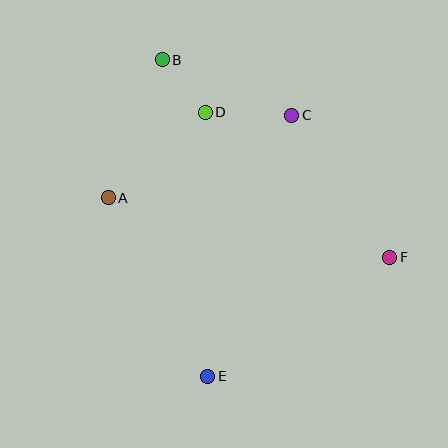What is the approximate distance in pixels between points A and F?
The distance between A and F is approximately 287 pixels.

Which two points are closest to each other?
Points B and D are closest to each other.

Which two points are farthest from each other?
Points B and E are farthest from each other.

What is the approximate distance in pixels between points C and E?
The distance between C and E is approximately 274 pixels.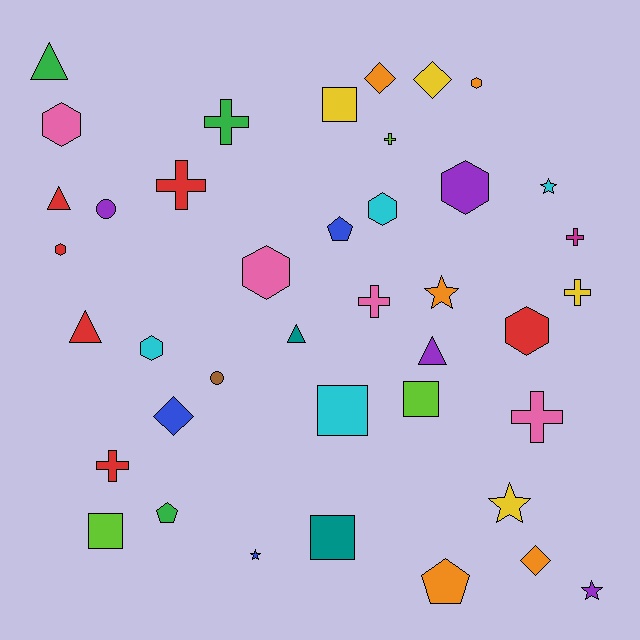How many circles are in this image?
There are 2 circles.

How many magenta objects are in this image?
There is 1 magenta object.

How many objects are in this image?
There are 40 objects.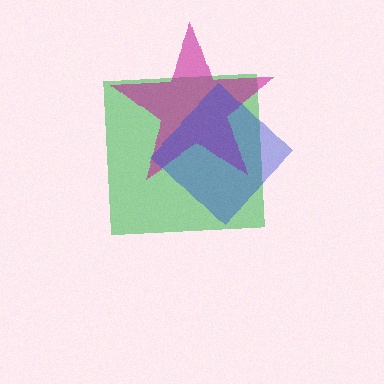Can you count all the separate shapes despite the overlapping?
Yes, there are 3 separate shapes.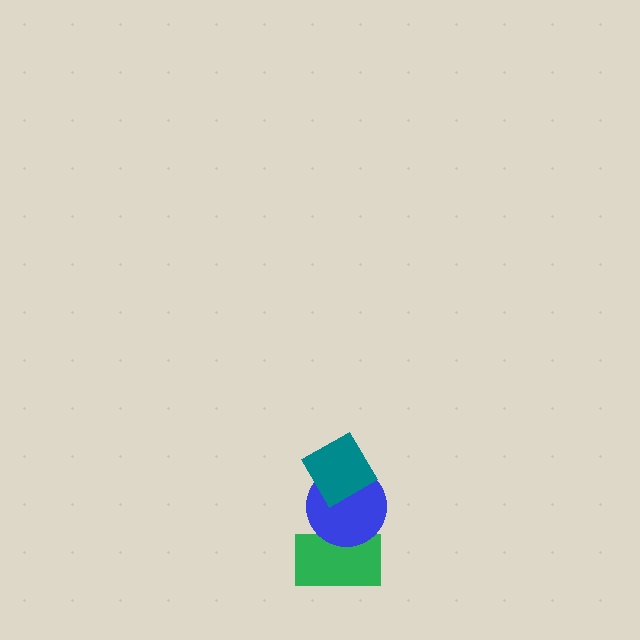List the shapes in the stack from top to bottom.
From top to bottom: the teal diamond, the blue circle, the green rectangle.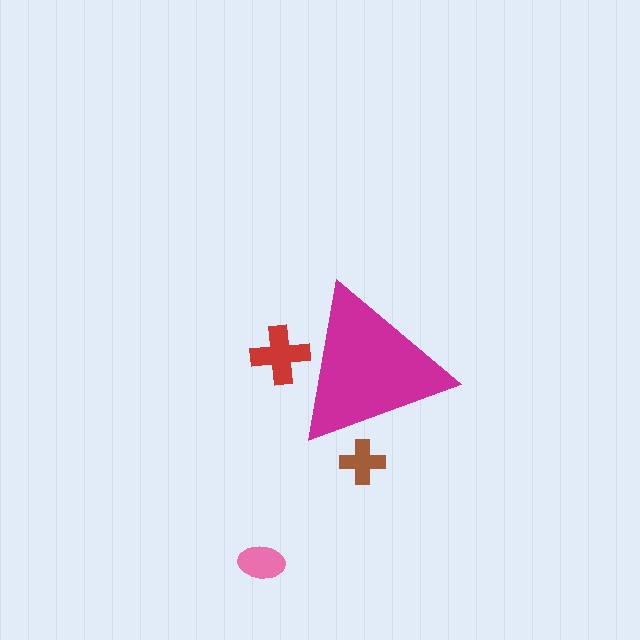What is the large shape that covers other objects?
A magenta triangle.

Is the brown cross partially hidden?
Yes, the brown cross is partially hidden behind the magenta triangle.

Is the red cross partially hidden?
Yes, the red cross is partially hidden behind the magenta triangle.